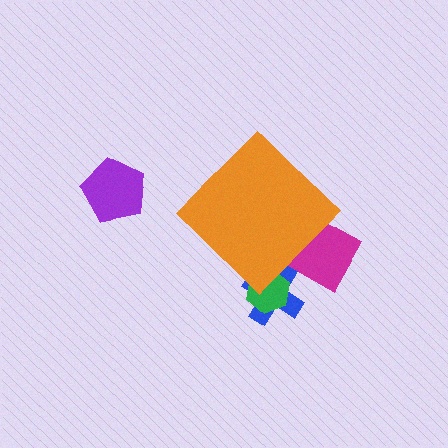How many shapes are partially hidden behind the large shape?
3 shapes are partially hidden.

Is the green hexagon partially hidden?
Yes, the green hexagon is partially hidden behind the orange diamond.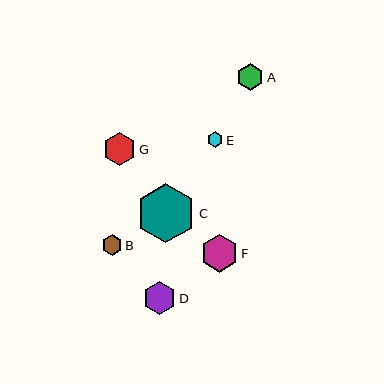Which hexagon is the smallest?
Hexagon E is the smallest with a size of approximately 16 pixels.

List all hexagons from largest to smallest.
From largest to smallest: C, F, G, D, A, B, E.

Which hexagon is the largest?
Hexagon C is the largest with a size of approximately 59 pixels.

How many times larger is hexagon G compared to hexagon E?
Hexagon G is approximately 2.1 times the size of hexagon E.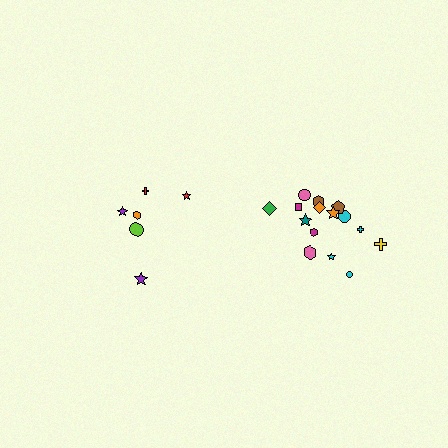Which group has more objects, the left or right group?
The right group.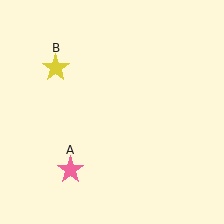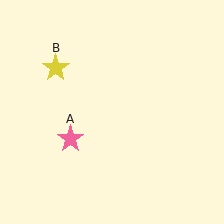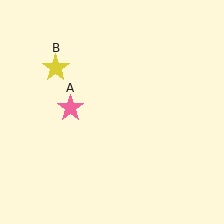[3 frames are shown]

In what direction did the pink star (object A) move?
The pink star (object A) moved up.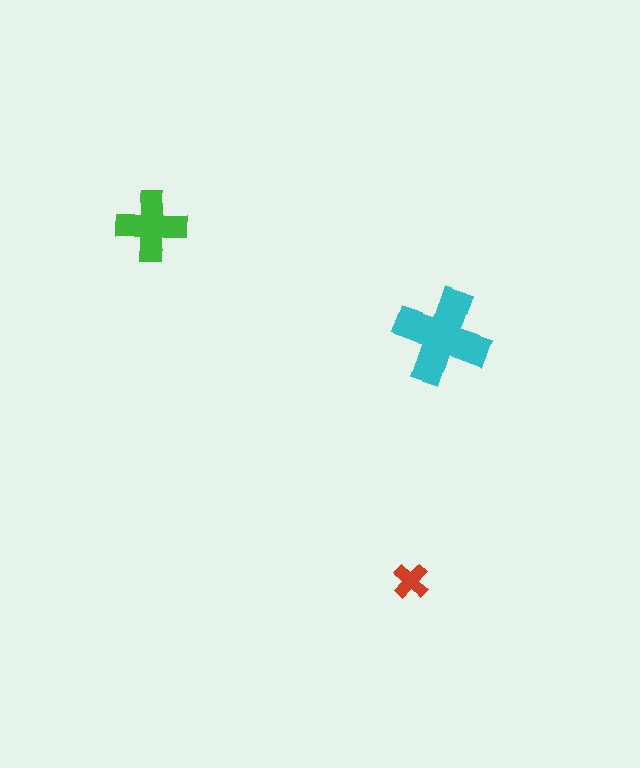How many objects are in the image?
There are 3 objects in the image.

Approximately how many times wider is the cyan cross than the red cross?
About 2.5 times wider.